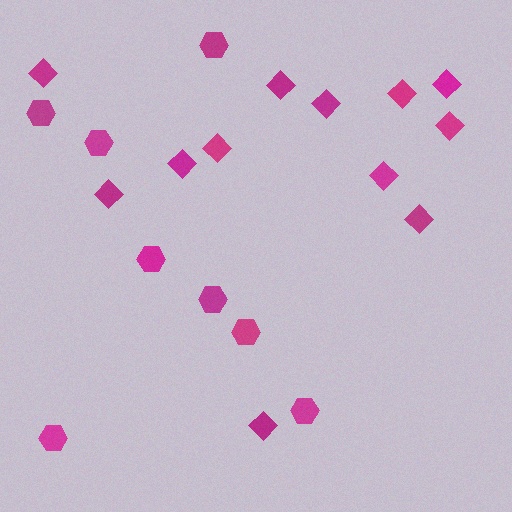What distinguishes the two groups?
There are 2 groups: one group of hexagons (8) and one group of diamonds (12).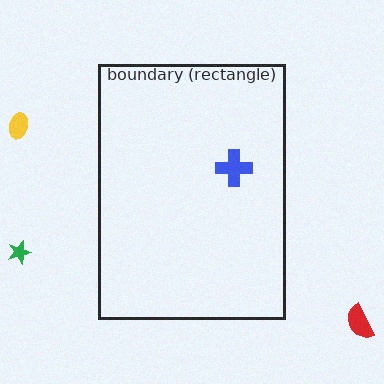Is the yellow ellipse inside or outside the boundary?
Outside.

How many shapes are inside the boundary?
1 inside, 3 outside.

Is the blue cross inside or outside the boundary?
Inside.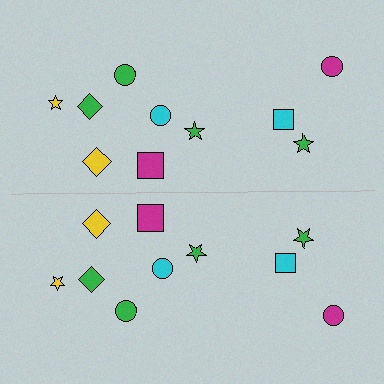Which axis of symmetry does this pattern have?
The pattern has a horizontal axis of symmetry running through the center of the image.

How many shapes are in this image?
There are 20 shapes in this image.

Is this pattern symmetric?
Yes, this pattern has bilateral (reflection) symmetry.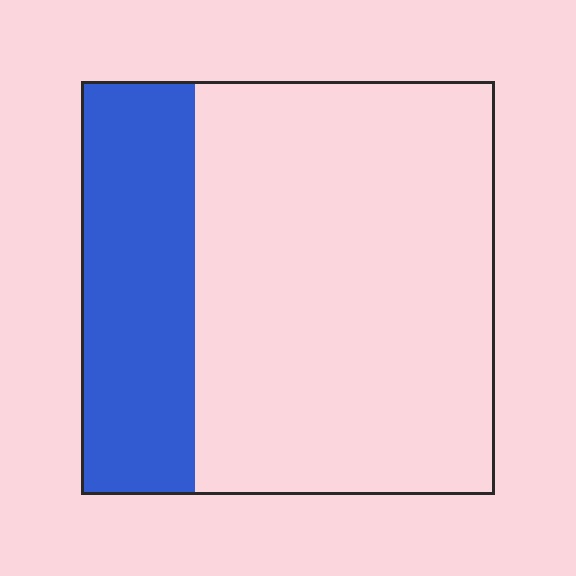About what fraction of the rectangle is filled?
About one quarter (1/4).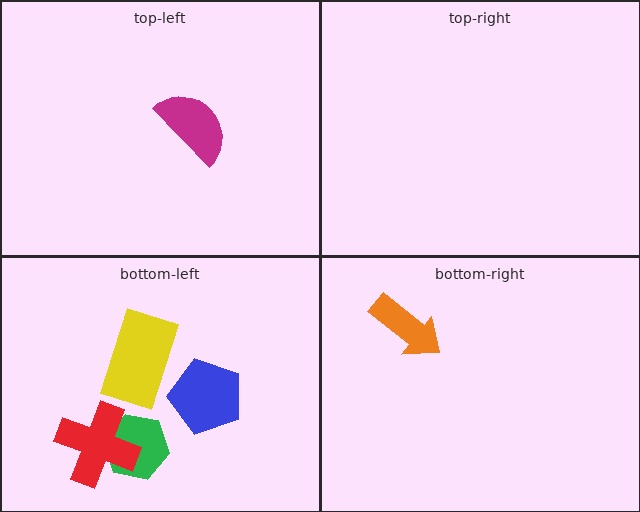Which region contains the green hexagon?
The bottom-left region.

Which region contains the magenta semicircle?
The top-left region.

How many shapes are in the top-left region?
1.